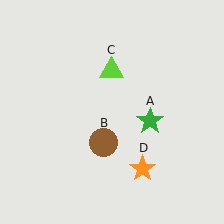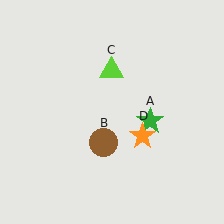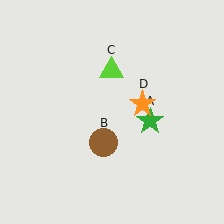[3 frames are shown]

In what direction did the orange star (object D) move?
The orange star (object D) moved up.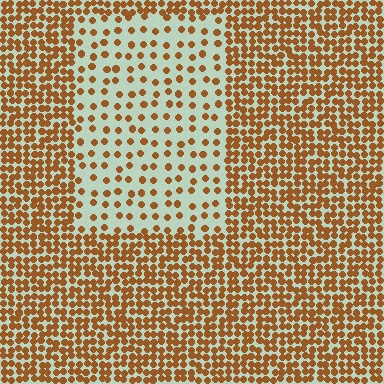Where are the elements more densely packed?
The elements are more densely packed outside the rectangle boundary.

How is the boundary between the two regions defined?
The boundary is defined by a change in element density (approximately 2.7x ratio). All elements are the same color, size, and shape.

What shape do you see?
I see a rectangle.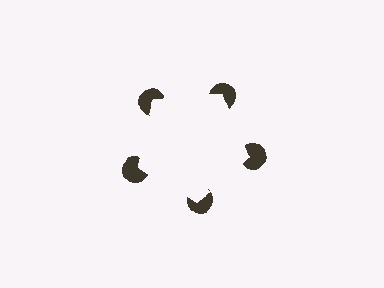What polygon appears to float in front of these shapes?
An illusory pentagon — its edges are inferred from the aligned wedge cuts in the pac-man discs, not physically drawn.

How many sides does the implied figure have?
5 sides.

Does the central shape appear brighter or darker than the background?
It typically appears slightly brighter than the background, even though no actual brightness change is drawn.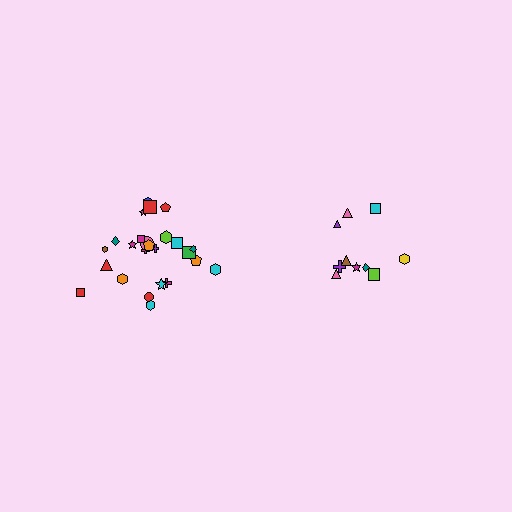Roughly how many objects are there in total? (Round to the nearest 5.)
Roughly 35 objects in total.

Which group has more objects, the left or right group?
The left group.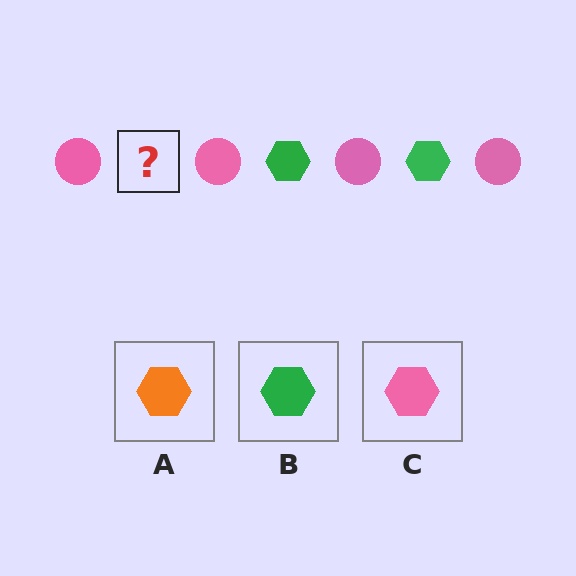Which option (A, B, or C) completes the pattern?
B.